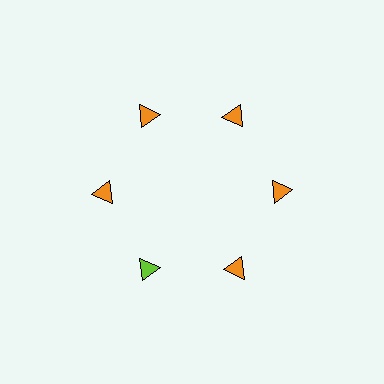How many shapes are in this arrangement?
There are 6 shapes arranged in a ring pattern.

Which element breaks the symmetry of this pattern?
The lime triangle at roughly the 7 o'clock position breaks the symmetry. All other shapes are orange triangles.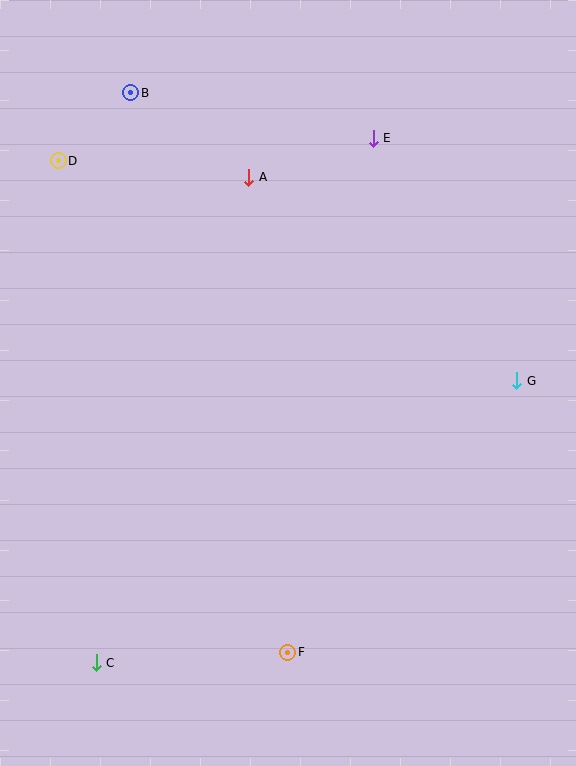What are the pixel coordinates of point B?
Point B is at (131, 93).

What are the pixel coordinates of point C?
Point C is at (96, 663).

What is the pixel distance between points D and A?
The distance between D and A is 191 pixels.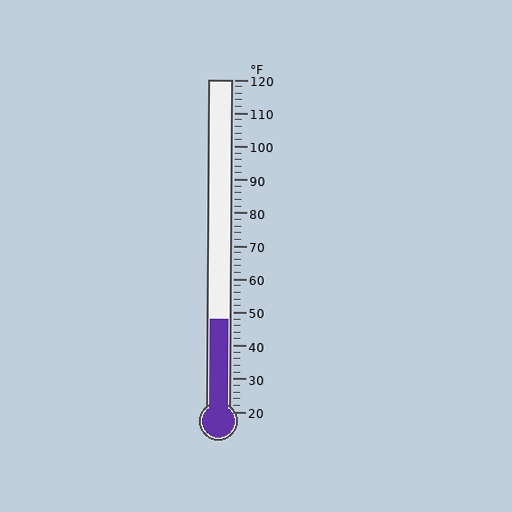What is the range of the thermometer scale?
The thermometer scale ranges from 20°F to 120°F.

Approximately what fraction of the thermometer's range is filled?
The thermometer is filled to approximately 30% of its range.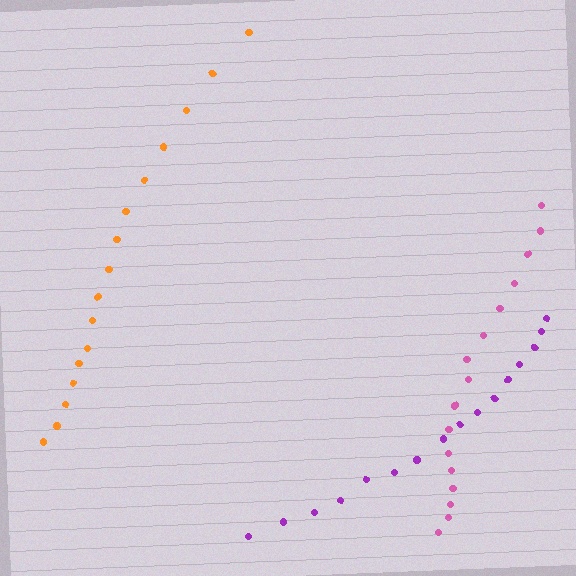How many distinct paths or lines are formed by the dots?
There are 3 distinct paths.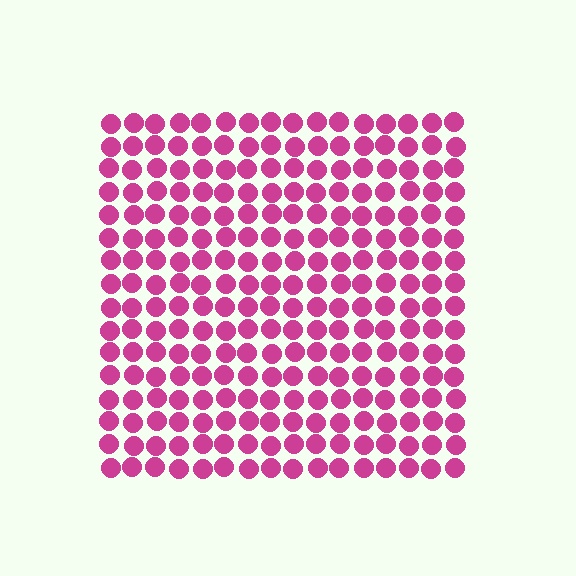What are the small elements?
The small elements are circles.